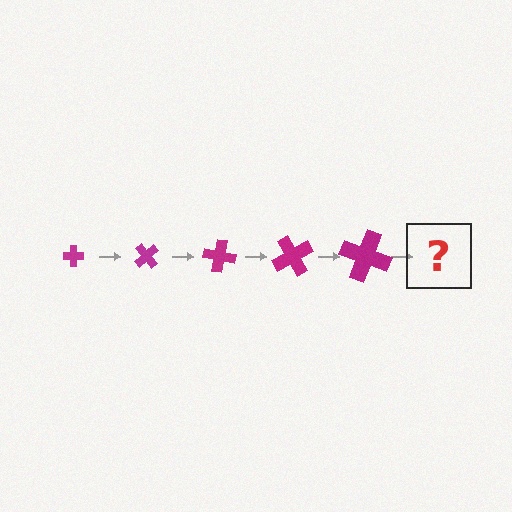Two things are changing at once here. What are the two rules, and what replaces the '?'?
The two rules are that the cross grows larger each step and it rotates 50 degrees each step. The '?' should be a cross, larger than the previous one and rotated 250 degrees from the start.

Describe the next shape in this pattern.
It should be a cross, larger than the previous one and rotated 250 degrees from the start.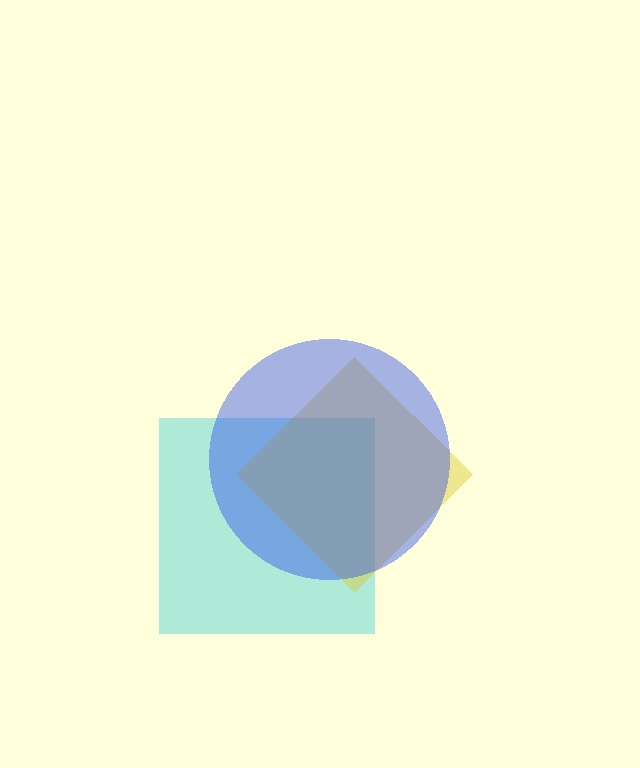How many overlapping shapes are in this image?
There are 3 overlapping shapes in the image.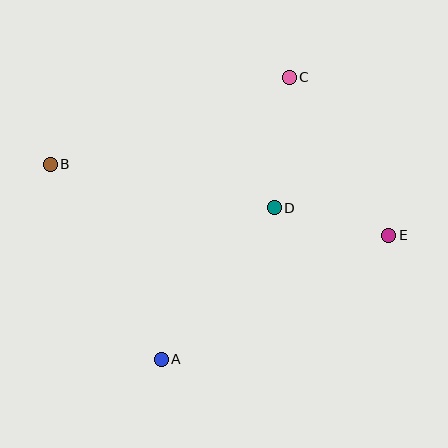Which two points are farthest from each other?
Points B and E are farthest from each other.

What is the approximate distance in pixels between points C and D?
The distance between C and D is approximately 131 pixels.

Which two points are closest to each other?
Points D and E are closest to each other.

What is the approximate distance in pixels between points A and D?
The distance between A and D is approximately 189 pixels.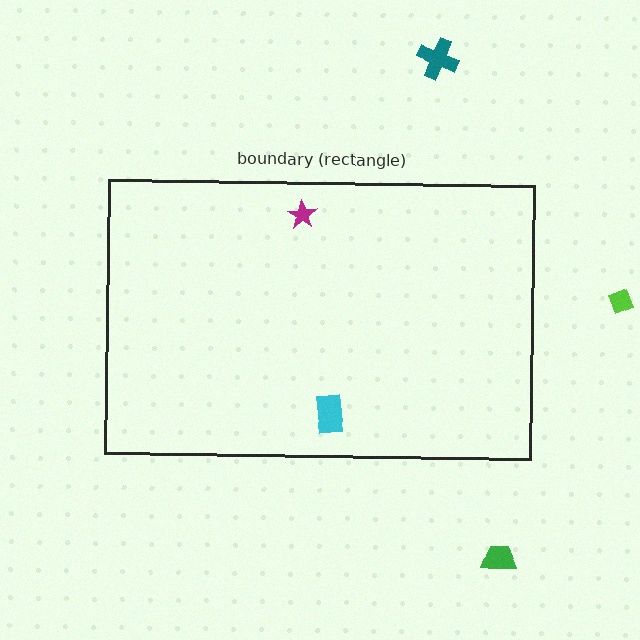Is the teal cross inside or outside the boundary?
Outside.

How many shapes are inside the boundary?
2 inside, 3 outside.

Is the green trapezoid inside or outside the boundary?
Outside.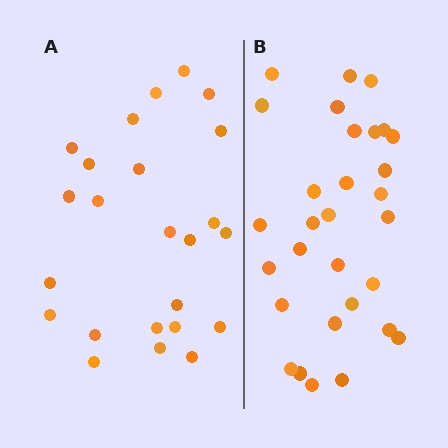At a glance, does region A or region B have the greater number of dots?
Region B (the right region) has more dots.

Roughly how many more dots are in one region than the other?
Region B has about 6 more dots than region A.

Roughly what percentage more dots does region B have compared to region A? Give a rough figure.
About 25% more.